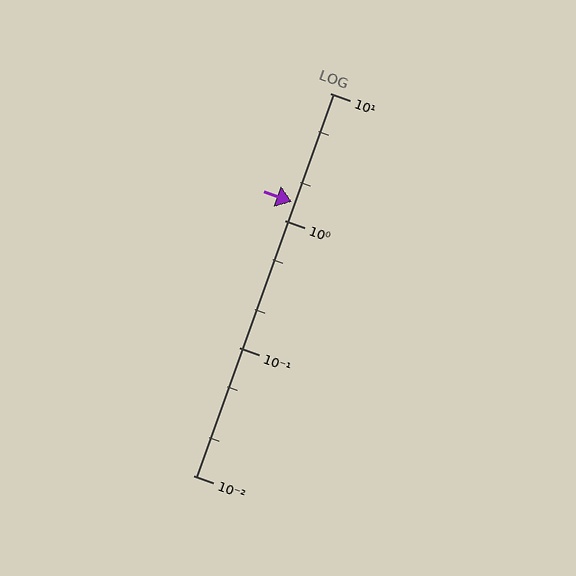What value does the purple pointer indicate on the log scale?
The pointer indicates approximately 1.4.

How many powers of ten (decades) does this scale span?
The scale spans 3 decades, from 0.01 to 10.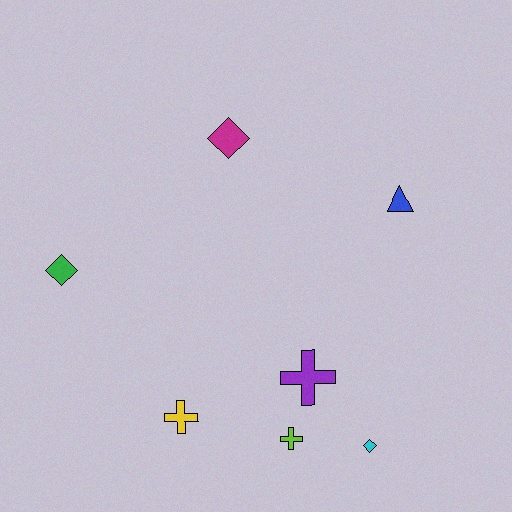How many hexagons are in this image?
There are no hexagons.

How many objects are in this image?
There are 7 objects.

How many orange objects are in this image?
There are no orange objects.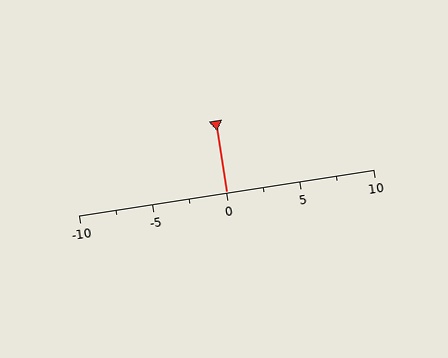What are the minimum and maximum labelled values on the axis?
The axis runs from -10 to 10.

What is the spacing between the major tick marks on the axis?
The major ticks are spaced 5 apart.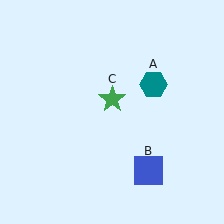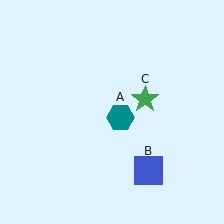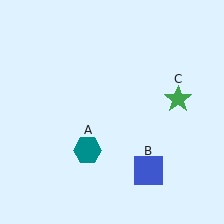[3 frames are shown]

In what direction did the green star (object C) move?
The green star (object C) moved right.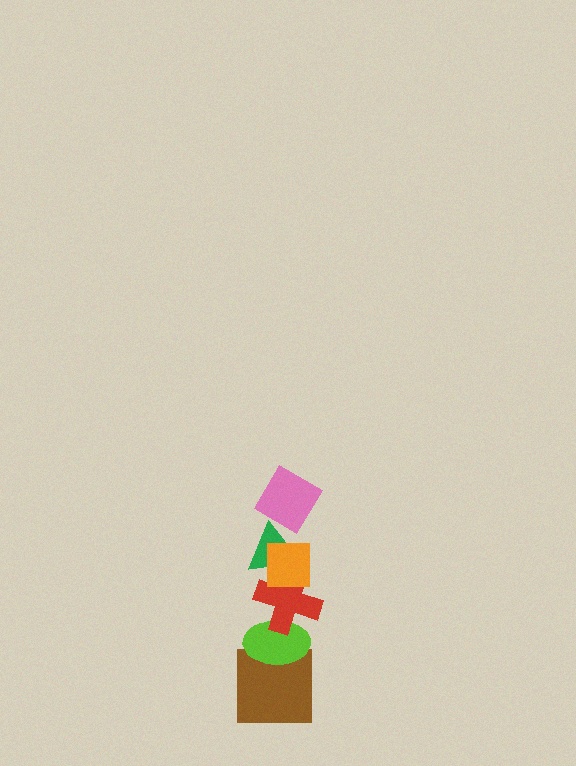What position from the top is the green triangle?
The green triangle is 3rd from the top.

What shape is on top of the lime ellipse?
The red cross is on top of the lime ellipse.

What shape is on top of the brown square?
The lime ellipse is on top of the brown square.